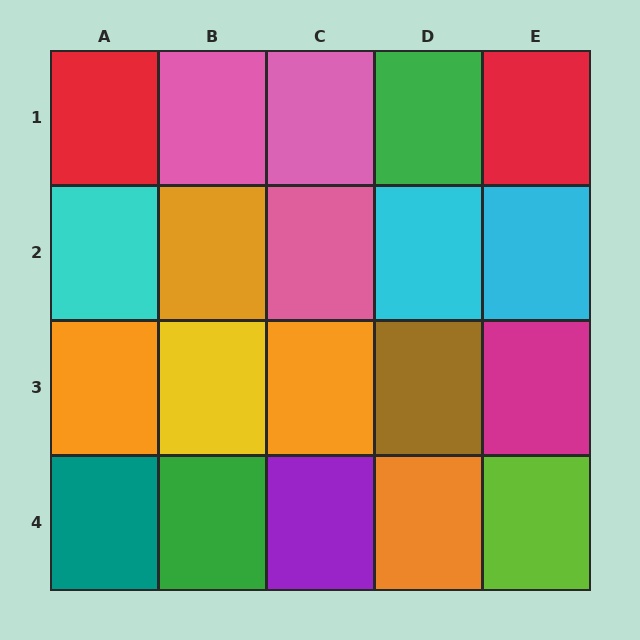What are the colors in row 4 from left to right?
Teal, green, purple, orange, lime.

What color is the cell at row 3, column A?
Orange.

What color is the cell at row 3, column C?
Orange.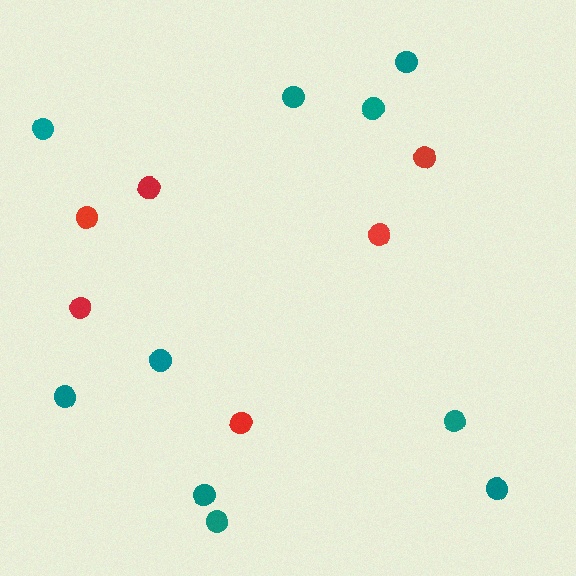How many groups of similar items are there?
There are 2 groups: one group of red circles (6) and one group of teal circles (10).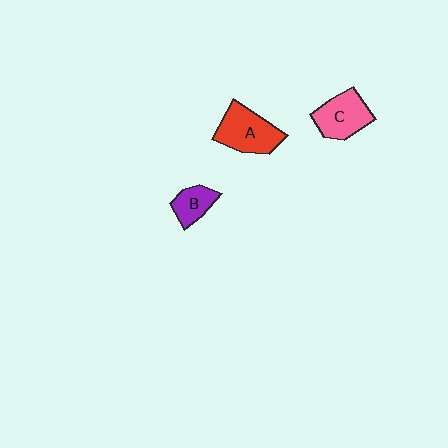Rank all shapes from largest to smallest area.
From largest to smallest: A (red), C (pink), B (purple).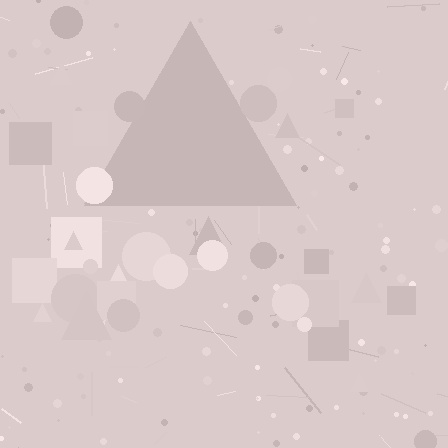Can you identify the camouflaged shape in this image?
The camouflaged shape is a triangle.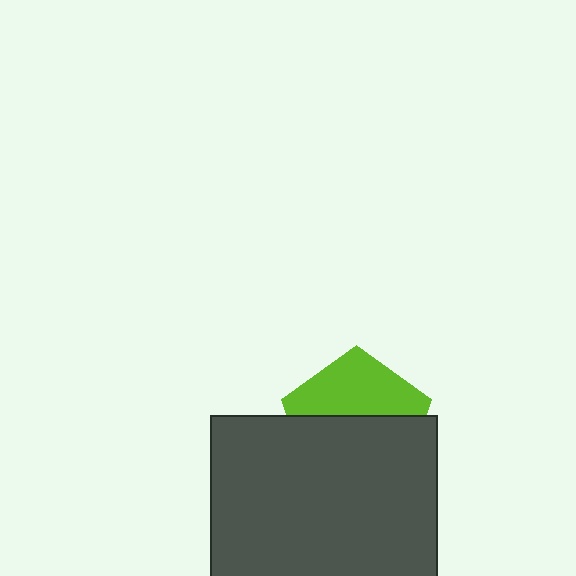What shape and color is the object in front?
The object in front is a dark gray rectangle.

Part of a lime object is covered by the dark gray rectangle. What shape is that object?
It is a pentagon.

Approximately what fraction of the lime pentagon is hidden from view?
Roughly 57% of the lime pentagon is hidden behind the dark gray rectangle.